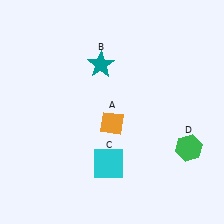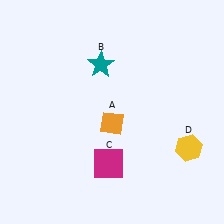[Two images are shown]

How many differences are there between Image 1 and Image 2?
There are 2 differences between the two images.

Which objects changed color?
C changed from cyan to magenta. D changed from green to yellow.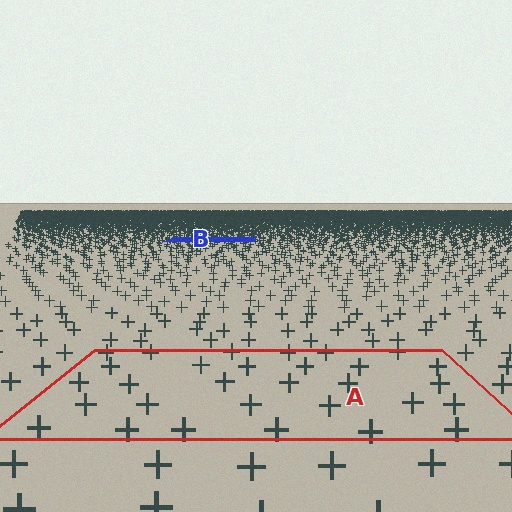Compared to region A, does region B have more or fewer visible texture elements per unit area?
Region B has more texture elements per unit area — they are packed more densely because it is farther away.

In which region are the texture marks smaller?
The texture marks are smaller in region B, because it is farther away.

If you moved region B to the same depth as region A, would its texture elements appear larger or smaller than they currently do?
They would appear larger. At a closer depth, the same texture elements are projected at a bigger on-screen size.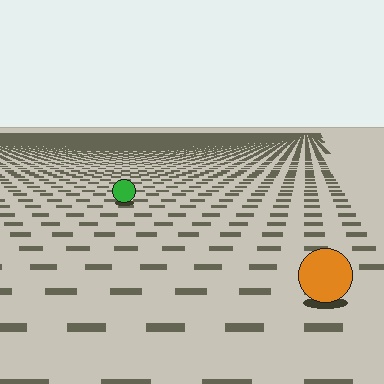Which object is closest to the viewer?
The orange circle is closest. The texture marks near it are larger and more spread out.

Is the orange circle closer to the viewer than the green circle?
Yes. The orange circle is closer — you can tell from the texture gradient: the ground texture is coarser near it.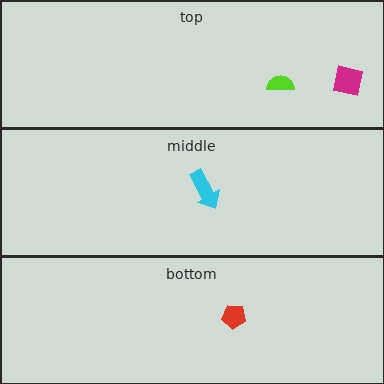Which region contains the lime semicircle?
The top region.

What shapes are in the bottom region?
The red pentagon.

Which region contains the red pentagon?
The bottom region.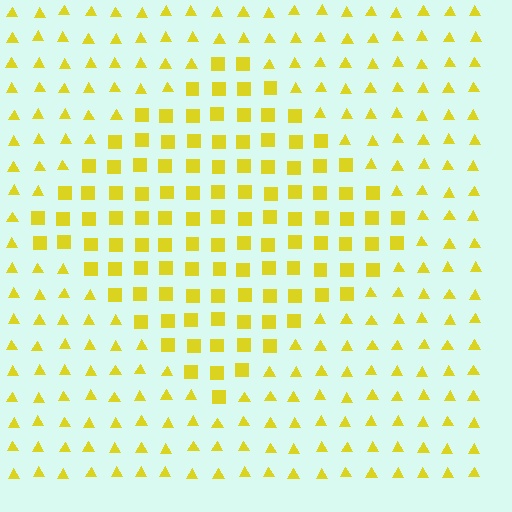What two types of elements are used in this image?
The image uses squares inside the diamond region and triangles outside it.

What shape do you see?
I see a diamond.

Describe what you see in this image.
The image is filled with small yellow elements arranged in a uniform grid. A diamond-shaped region contains squares, while the surrounding area contains triangles. The boundary is defined purely by the change in element shape.